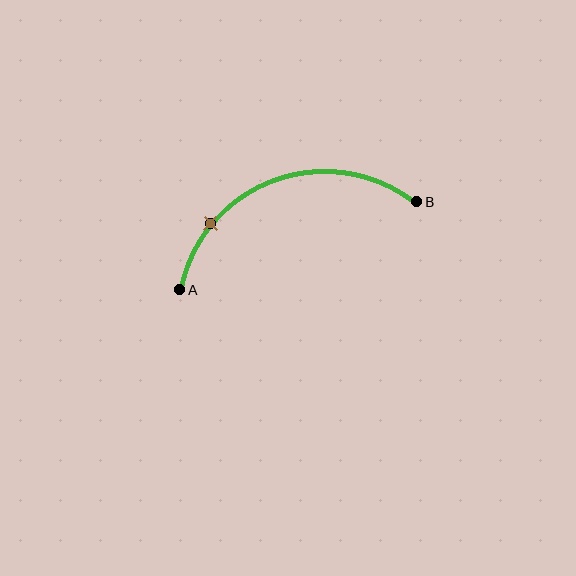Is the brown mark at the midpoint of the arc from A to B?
No. The brown mark lies on the arc but is closer to endpoint A. The arc midpoint would be at the point on the curve equidistant along the arc from both A and B.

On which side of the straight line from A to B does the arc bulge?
The arc bulges above the straight line connecting A and B.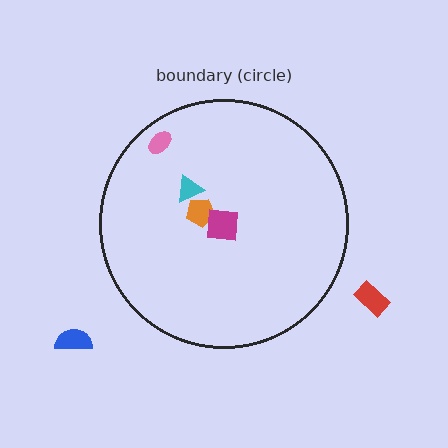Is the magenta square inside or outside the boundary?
Inside.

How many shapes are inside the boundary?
4 inside, 2 outside.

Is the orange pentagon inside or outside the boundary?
Inside.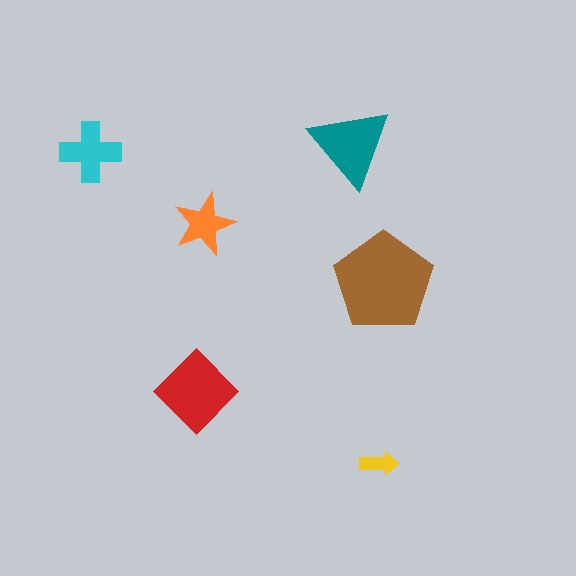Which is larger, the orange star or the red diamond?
The red diamond.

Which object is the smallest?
The yellow arrow.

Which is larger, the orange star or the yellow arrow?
The orange star.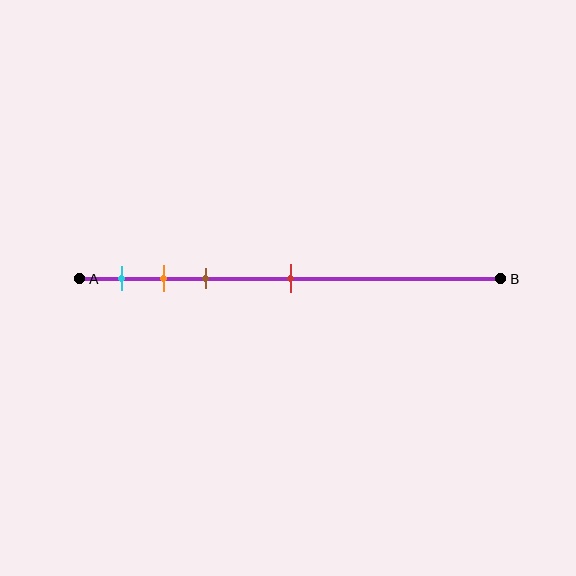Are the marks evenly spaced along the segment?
No, the marks are not evenly spaced.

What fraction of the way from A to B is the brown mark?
The brown mark is approximately 30% (0.3) of the way from A to B.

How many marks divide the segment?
There are 4 marks dividing the segment.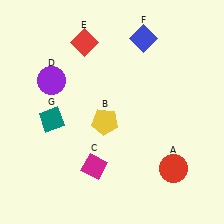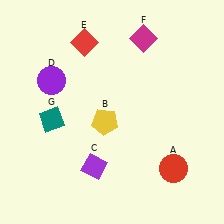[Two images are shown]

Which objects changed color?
C changed from magenta to purple. F changed from blue to magenta.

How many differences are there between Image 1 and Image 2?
There are 2 differences between the two images.